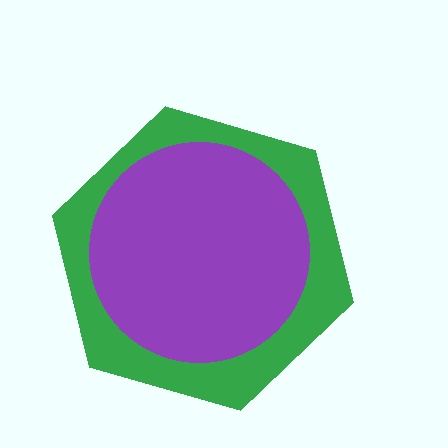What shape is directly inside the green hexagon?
The purple circle.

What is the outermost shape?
The green hexagon.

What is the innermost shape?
The purple circle.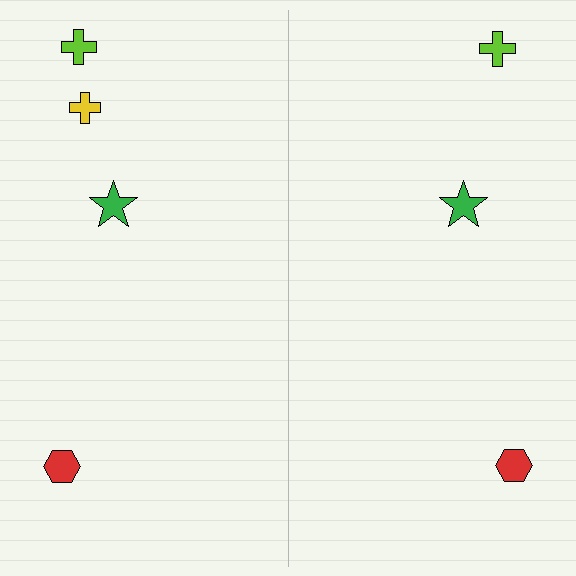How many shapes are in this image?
There are 7 shapes in this image.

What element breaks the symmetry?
A yellow cross is missing from the right side.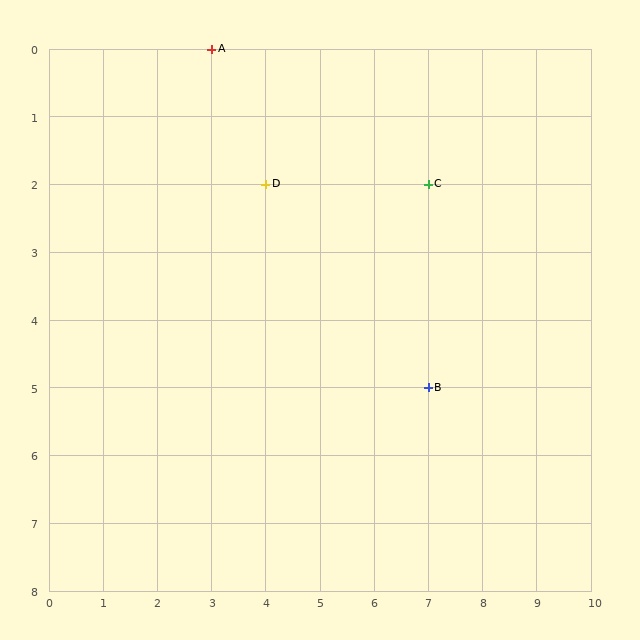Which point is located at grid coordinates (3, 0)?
Point A is at (3, 0).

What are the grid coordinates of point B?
Point B is at grid coordinates (7, 5).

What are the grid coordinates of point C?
Point C is at grid coordinates (7, 2).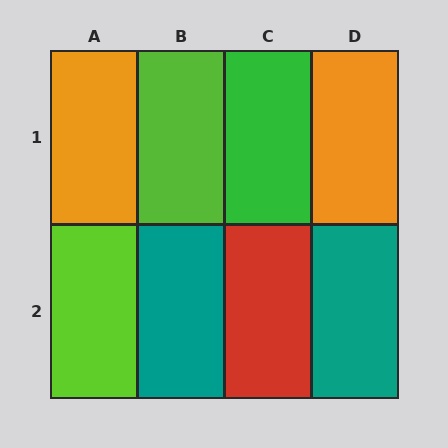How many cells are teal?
2 cells are teal.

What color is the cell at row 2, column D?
Teal.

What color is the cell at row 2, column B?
Teal.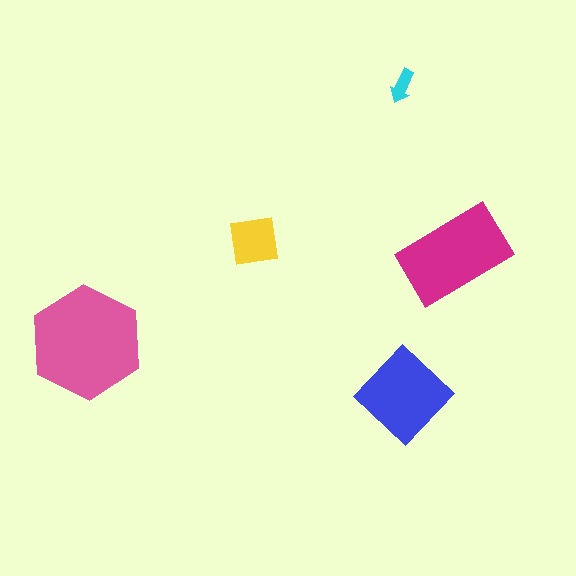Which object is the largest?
The pink hexagon.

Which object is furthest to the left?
The pink hexagon is leftmost.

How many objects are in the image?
There are 5 objects in the image.